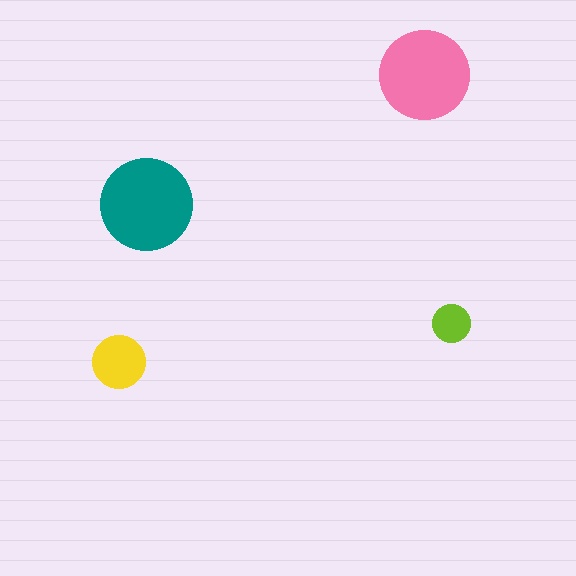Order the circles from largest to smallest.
the teal one, the pink one, the yellow one, the lime one.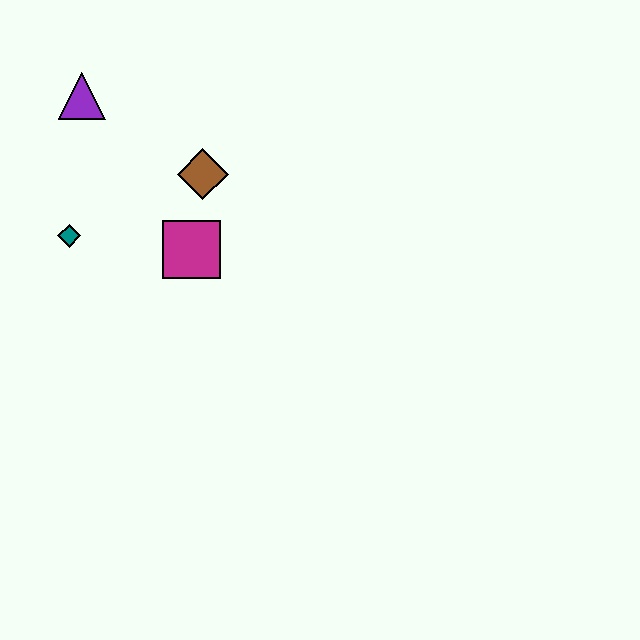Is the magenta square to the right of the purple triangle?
Yes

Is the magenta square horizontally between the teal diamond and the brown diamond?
Yes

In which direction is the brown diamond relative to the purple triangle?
The brown diamond is to the right of the purple triangle.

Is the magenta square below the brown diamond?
Yes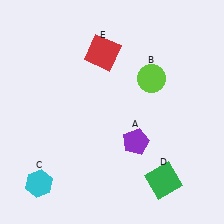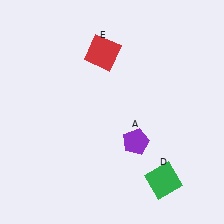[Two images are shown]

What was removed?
The cyan hexagon (C), the lime circle (B) were removed in Image 2.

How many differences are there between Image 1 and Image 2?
There are 2 differences between the two images.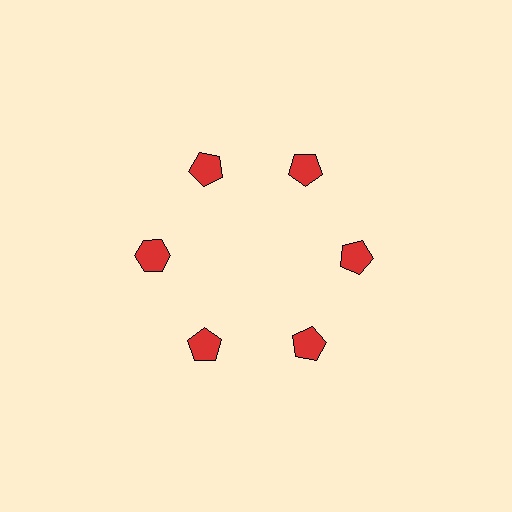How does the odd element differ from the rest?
It has a different shape: hexagon instead of pentagon.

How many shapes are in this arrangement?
There are 6 shapes arranged in a ring pattern.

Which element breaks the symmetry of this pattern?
The red hexagon at roughly the 9 o'clock position breaks the symmetry. All other shapes are red pentagons.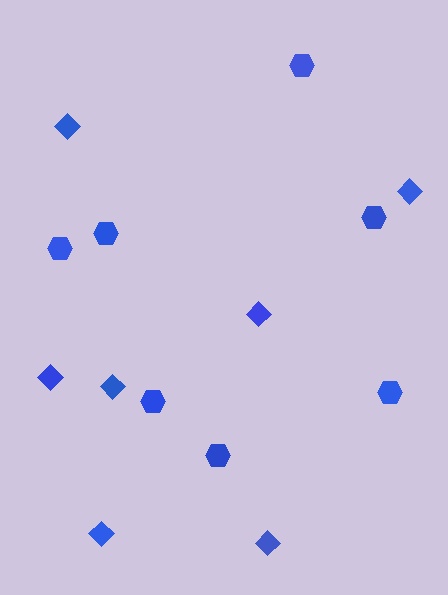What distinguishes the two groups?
There are 2 groups: one group of diamonds (7) and one group of hexagons (7).